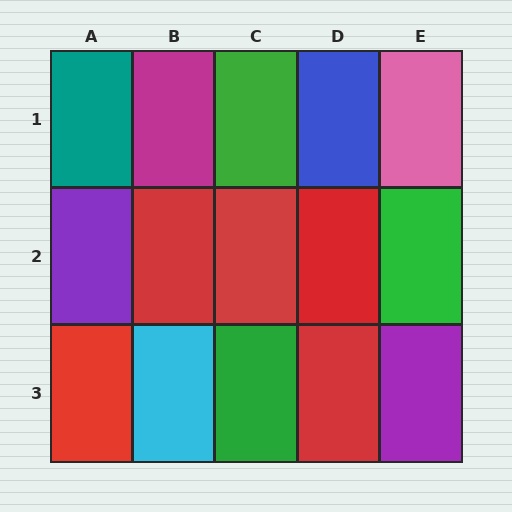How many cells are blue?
1 cell is blue.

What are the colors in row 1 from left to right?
Teal, magenta, green, blue, pink.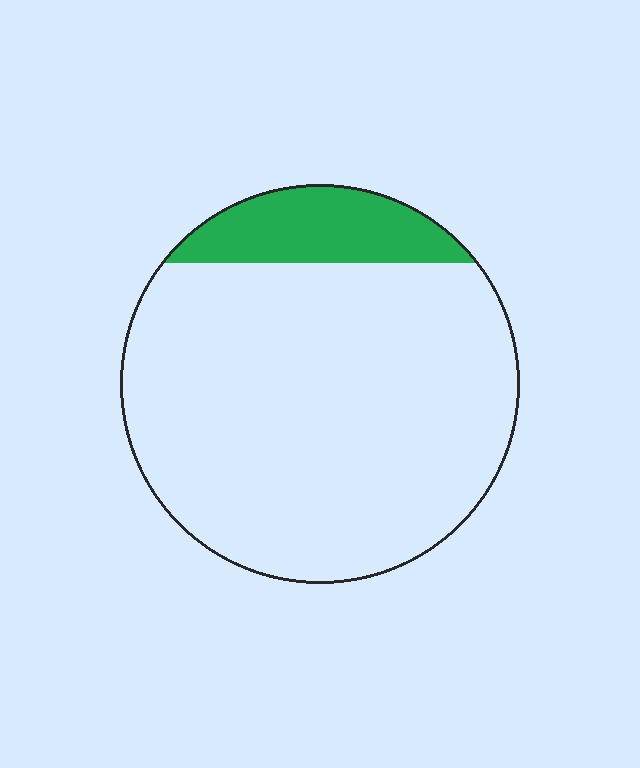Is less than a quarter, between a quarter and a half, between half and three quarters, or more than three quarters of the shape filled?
Less than a quarter.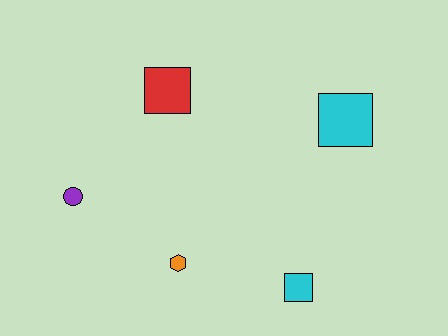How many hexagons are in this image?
There is 1 hexagon.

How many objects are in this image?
There are 5 objects.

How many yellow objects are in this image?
There are no yellow objects.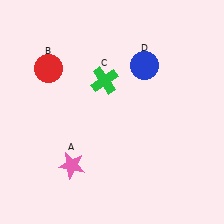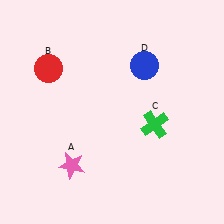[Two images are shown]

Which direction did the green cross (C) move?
The green cross (C) moved right.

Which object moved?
The green cross (C) moved right.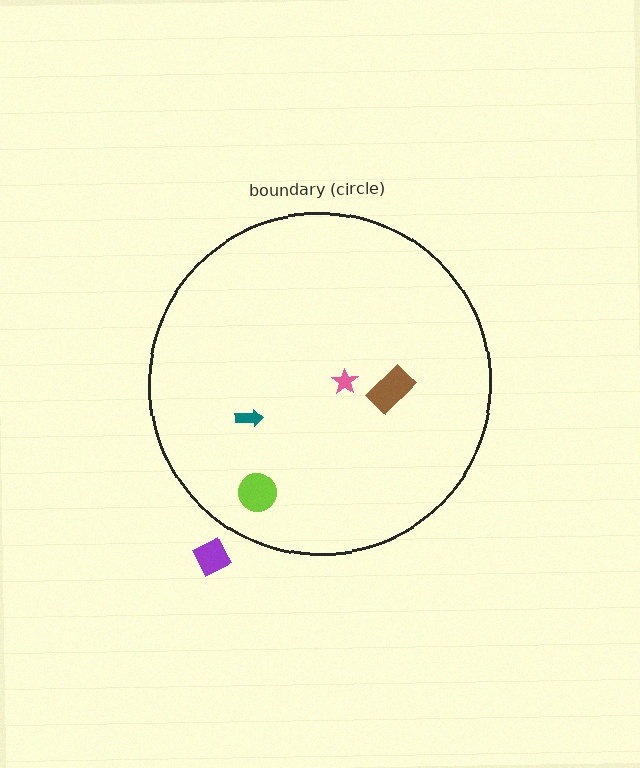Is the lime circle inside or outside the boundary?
Inside.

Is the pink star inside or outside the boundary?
Inside.